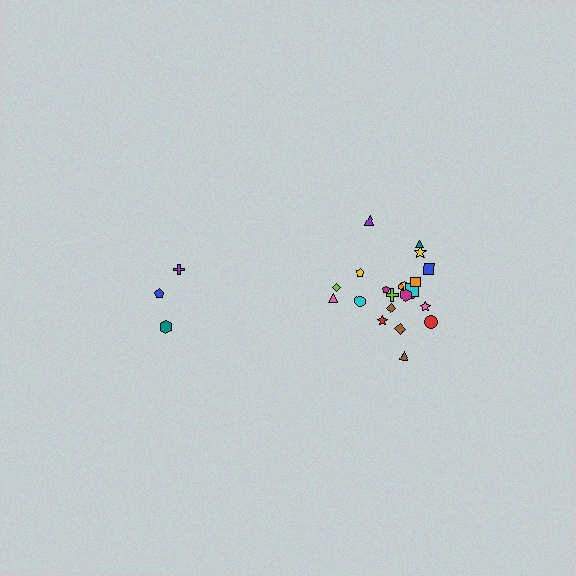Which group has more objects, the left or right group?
The right group.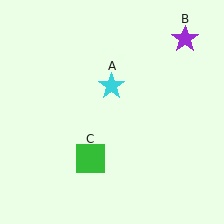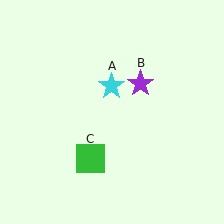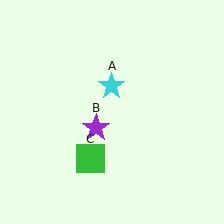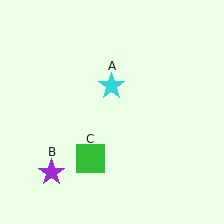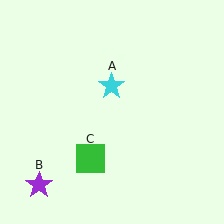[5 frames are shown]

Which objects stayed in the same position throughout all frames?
Cyan star (object A) and green square (object C) remained stationary.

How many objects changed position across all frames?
1 object changed position: purple star (object B).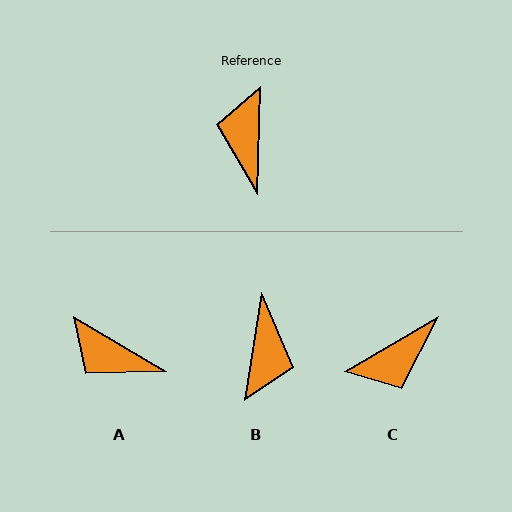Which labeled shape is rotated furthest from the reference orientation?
B, about 173 degrees away.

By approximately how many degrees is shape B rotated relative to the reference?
Approximately 173 degrees counter-clockwise.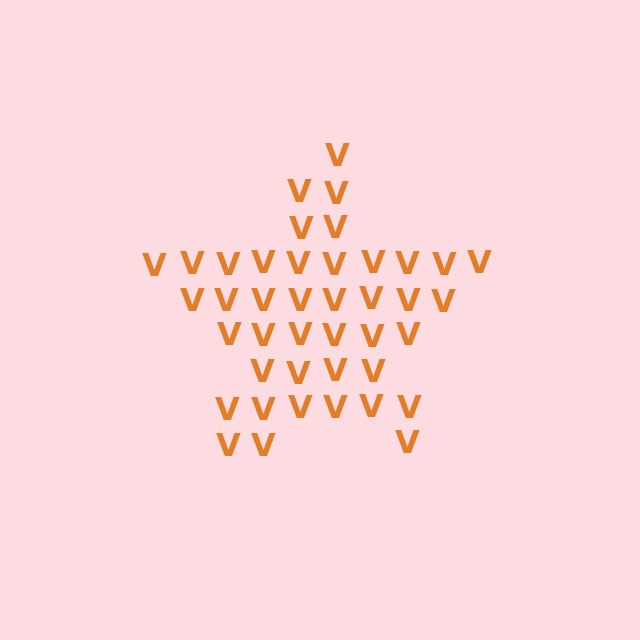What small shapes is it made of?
It is made of small letter V's.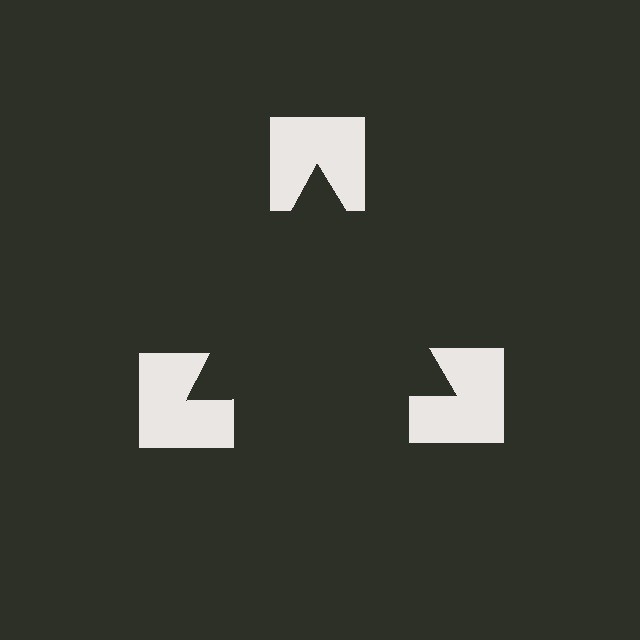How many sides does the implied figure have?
3 sides.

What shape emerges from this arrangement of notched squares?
An illusory triangle — its edges are inferred from the aligned wedge cuts in the notched squares, not physically drawn.